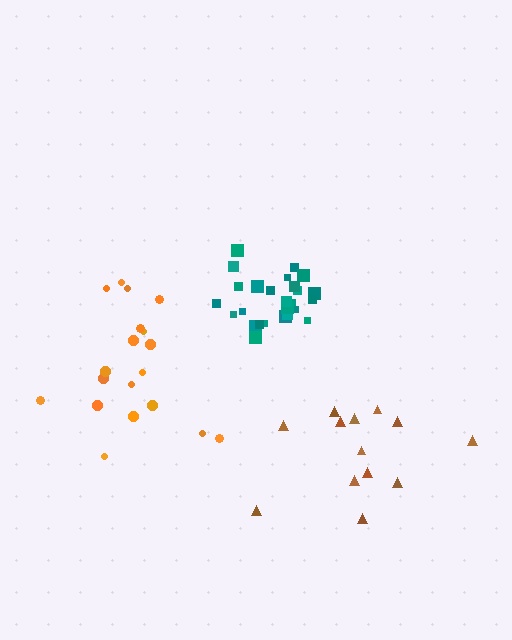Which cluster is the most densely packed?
Teal.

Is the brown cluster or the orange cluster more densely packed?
Orange.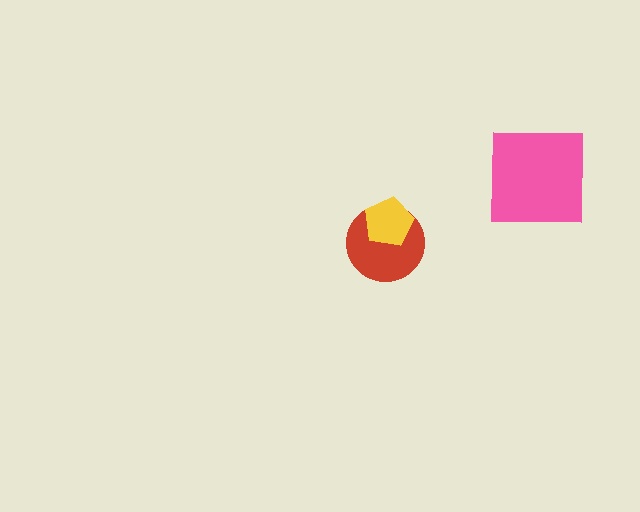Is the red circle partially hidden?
Yes, it is partially covered by another shape.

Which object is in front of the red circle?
The yellow pentagon is in front of the red circle.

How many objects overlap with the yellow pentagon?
1 object overlaps with the yellow pentagon.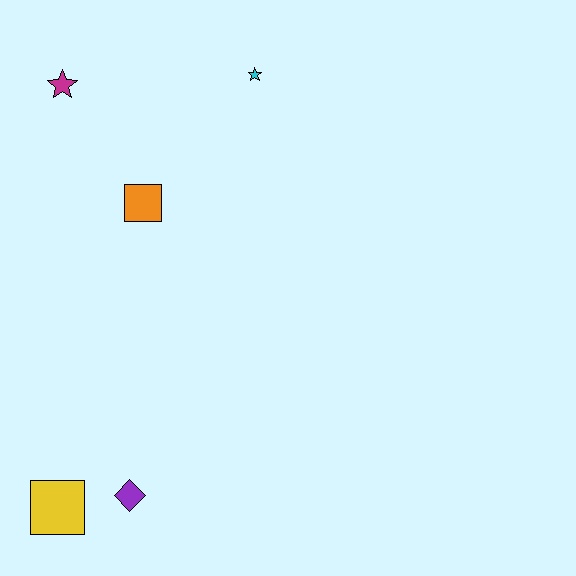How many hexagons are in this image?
There are no hexagons.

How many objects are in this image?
There are 5 objects.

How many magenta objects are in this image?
There is 1 magenta object.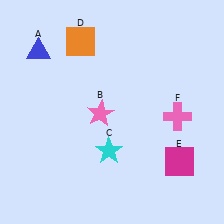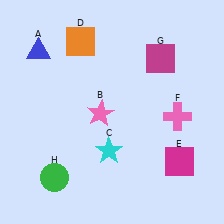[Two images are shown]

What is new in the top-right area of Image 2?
A magenta square (G) was added in the top-right area of Image 2.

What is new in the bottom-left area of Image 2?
A green circle (H) was added in the bottom-left area of Image 2.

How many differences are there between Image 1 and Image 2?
There are 2 differences between the two images.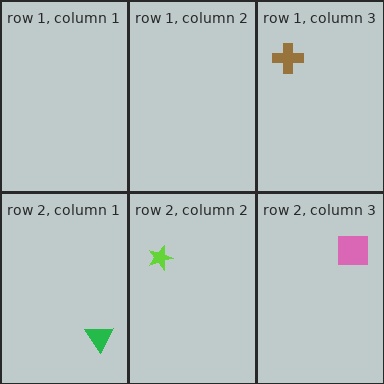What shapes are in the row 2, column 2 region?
The lime star.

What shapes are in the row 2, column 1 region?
The green triangle.